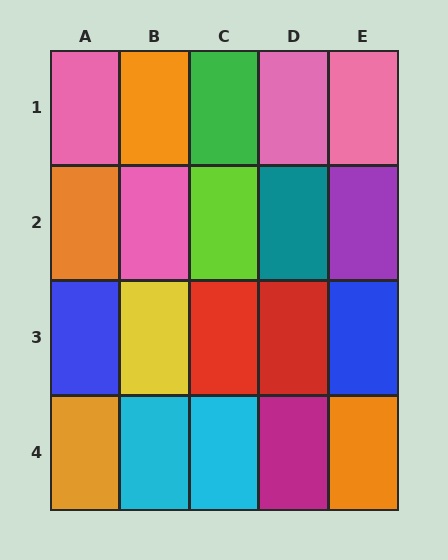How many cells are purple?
1 cell is purple.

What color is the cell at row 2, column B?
Pink.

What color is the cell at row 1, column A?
Pink.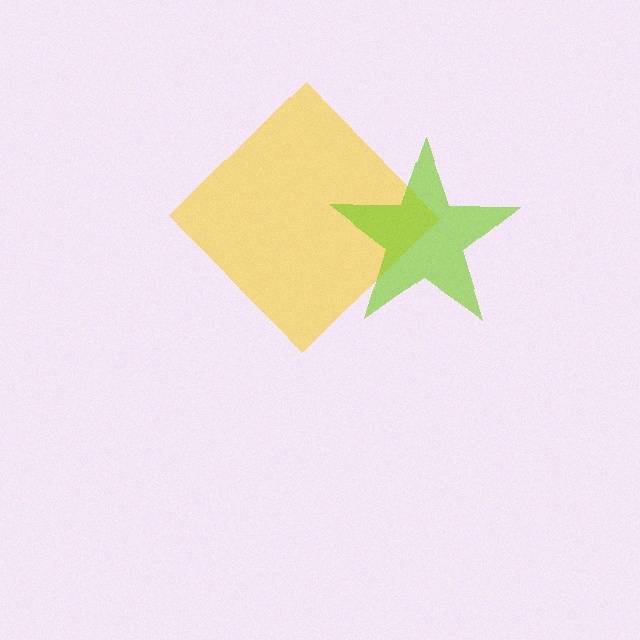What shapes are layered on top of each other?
The layered shapes are: a yellow diamond, a lime star.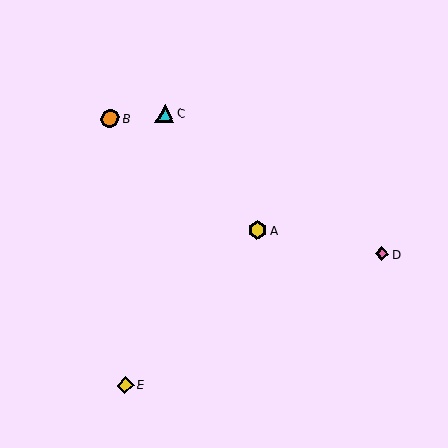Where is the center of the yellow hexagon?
The center of the yellow hexagon is at (257, 230).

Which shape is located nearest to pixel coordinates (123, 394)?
The yellow diamond (labeled E) at (125, 385) is nearest to that location.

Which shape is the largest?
The orange circle (labeled B) is the largest.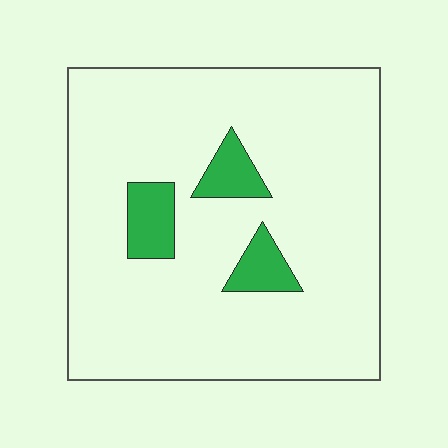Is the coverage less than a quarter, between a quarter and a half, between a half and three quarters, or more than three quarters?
Less than a quarter.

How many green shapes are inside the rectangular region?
3.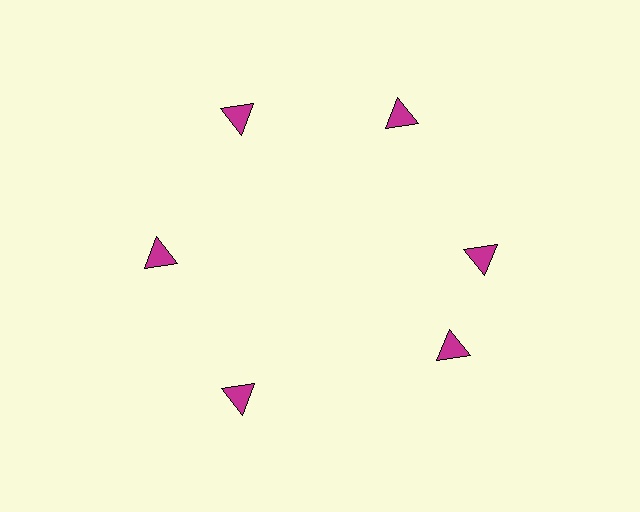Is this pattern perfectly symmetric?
No. The 6 magenta triangles are arranged in a ring, but one element near the 5 o'clock position is rotated out of alignment along the ring, breaking the 6-fold rotational symmetry.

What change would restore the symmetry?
The symmetry would be restored by rotating it back into even spacing with its neighbors so that all 6 triangles sit at equal angles and equal distance from the center.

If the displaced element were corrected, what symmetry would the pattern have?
It would have 6-fold rotational symmetry — the pattern would map onto itself every 60 degrees.